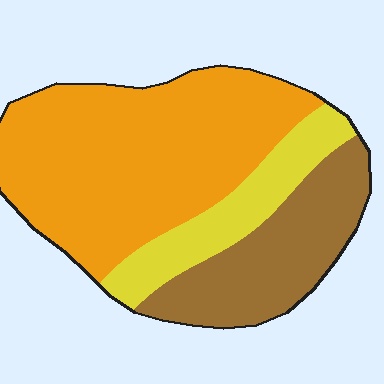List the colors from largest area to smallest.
From largest to smallest: orange, brown, yellow.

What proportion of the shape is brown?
Brown takes up about one quarter (1/4) of the shape.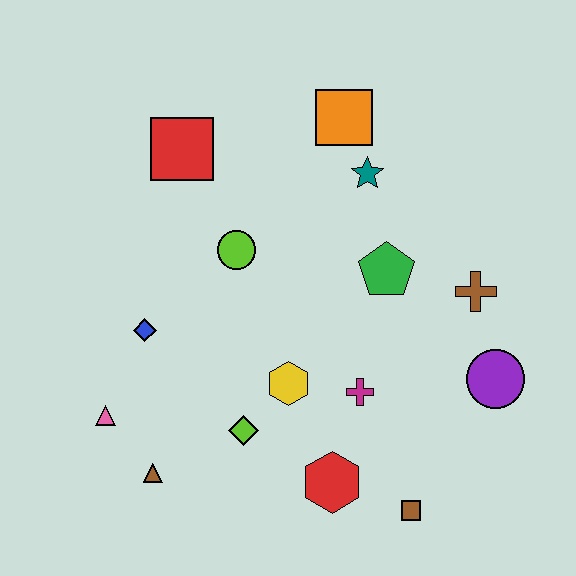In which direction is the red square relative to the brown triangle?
The red square is above the brown triangle.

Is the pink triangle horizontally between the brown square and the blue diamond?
No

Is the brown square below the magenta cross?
Yes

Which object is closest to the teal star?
The orange square is closest to the teal star.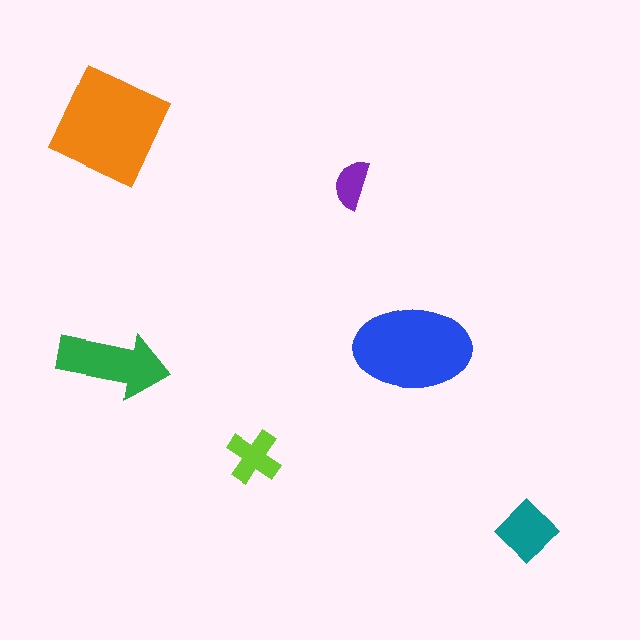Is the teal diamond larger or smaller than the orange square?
Smaller.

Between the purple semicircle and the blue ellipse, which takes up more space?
The blue ellipse.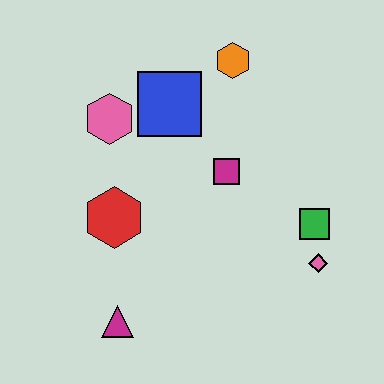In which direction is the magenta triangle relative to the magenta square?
The magenta triangle is below the magenta square.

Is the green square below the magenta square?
Yes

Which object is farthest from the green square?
The pink hexagon is farthest from the green square.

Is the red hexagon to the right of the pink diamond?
No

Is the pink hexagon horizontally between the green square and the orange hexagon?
No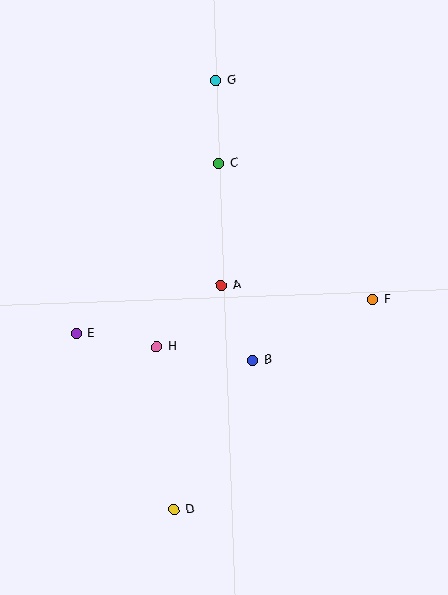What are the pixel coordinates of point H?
Point H is at (157, 347).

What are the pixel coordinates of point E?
Point E is at (76, 334).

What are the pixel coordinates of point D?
Point D is at (174, 510).